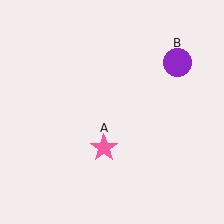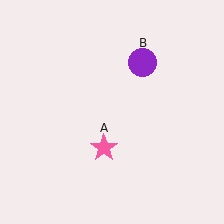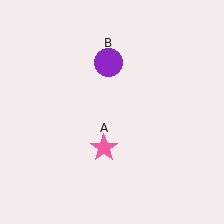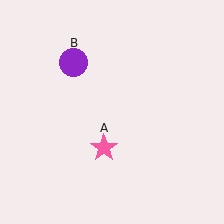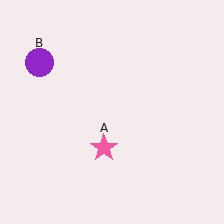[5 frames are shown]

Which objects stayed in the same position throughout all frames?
Pink star (object A) remained stationary.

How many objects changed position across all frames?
1 object changed position: purple circle (object B).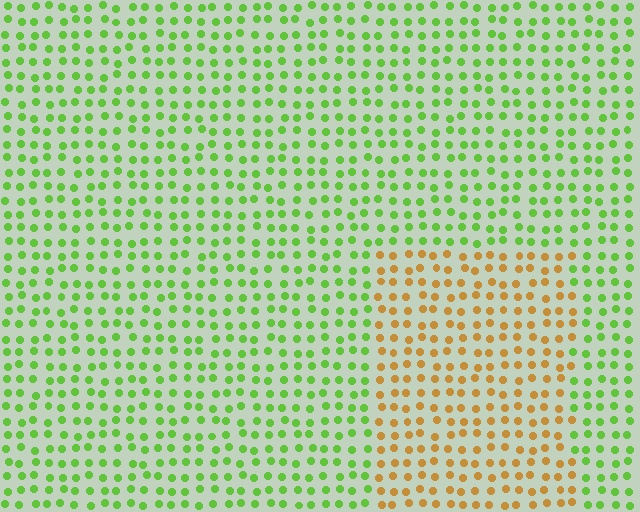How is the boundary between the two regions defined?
The boundary is defined purely by a slight shift in hue (about 67 degrees). Spacing, size, and orientation are identical on both sides.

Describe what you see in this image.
The image is filled with small lime elements in a uniform arrangement. A rectangle-shaped region is visible where the elements are tinted to a slightly different hue, forming a subtle color boundary.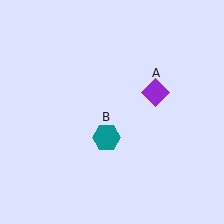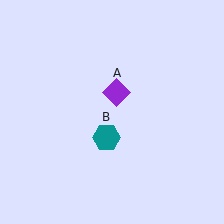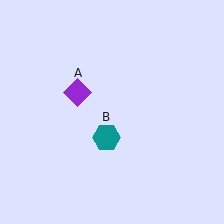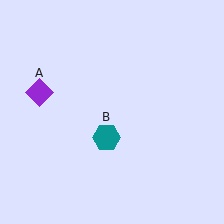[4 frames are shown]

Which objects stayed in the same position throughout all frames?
Teal hexagon (object B) remained stationary.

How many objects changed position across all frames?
1 object changed position: purple diamond (object A).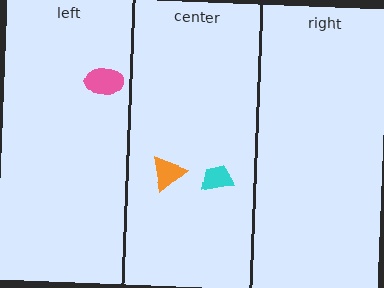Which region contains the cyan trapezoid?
The center region.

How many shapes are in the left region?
1.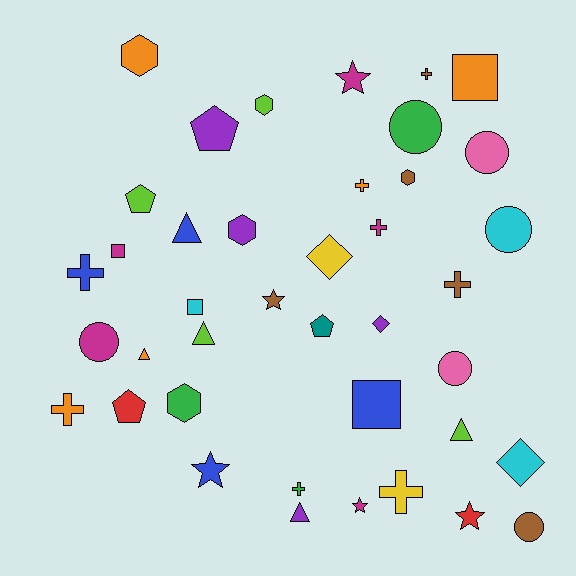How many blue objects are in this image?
There are 4 blue objects.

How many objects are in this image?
There are 40 objects.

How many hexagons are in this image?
There are 5 hexagons.